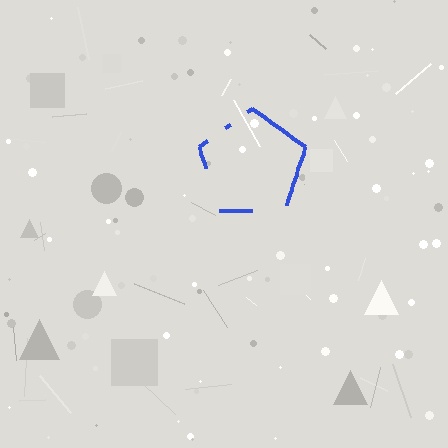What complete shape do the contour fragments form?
The contour fragments form a pentagon.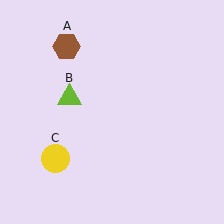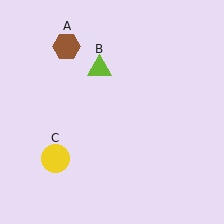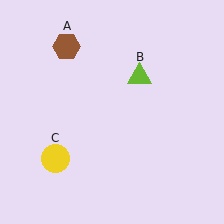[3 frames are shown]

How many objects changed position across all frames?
1 object changed position: lime triangle (object B).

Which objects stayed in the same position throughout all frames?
Brown hexagon (object A) and yellow circle (object C) remained stationary.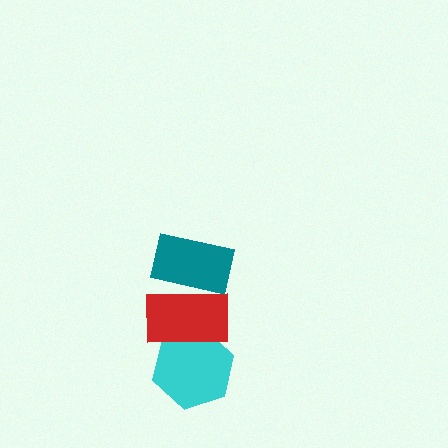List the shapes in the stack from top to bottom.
From top to bottom: the teal rectangle, the red rectangle, the cyan hexagon.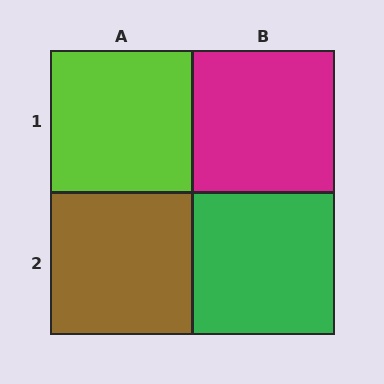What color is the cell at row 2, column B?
Green.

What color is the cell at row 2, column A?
Brown.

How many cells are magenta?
1 cell is magenta.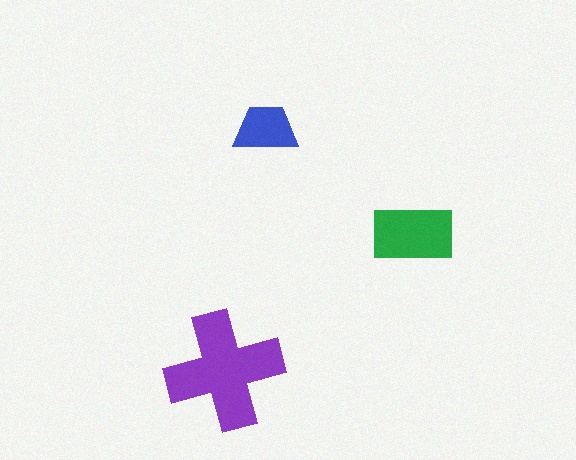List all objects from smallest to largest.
The blue trapezoid, the green rectangle, the purple cross.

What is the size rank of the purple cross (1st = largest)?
1st.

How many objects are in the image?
There are 3 objects in the image.